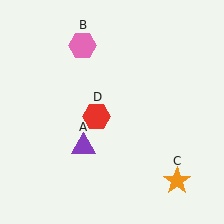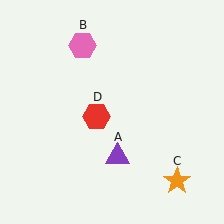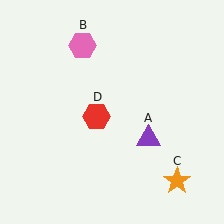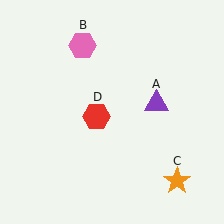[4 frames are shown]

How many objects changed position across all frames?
1 object changed position: purple triangle (object A).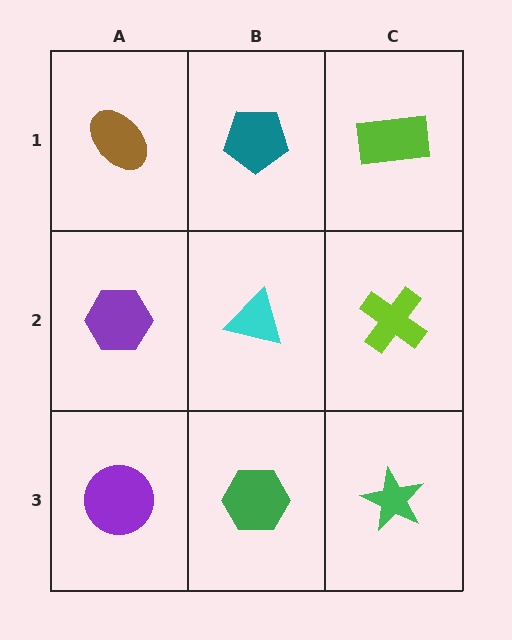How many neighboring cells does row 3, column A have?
2.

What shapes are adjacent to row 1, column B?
A cyan triangle (row 2, column B), a brown ellipse (row 1, column A), a lime rectangle (row 1, column C).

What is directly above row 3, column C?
A lime cross.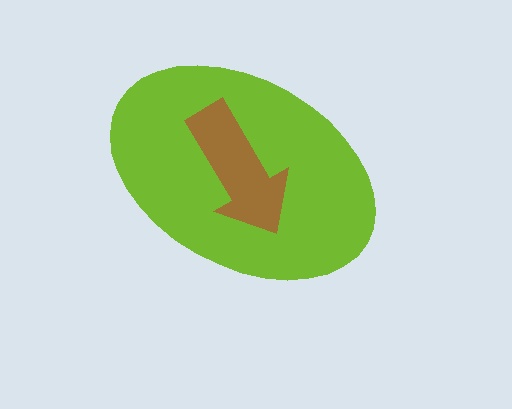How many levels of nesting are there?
2.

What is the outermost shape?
The lime ellipse.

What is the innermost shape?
The brown arrow.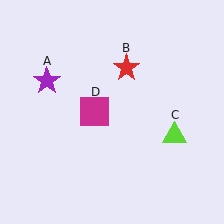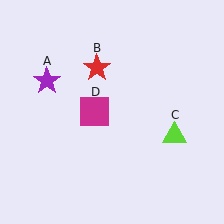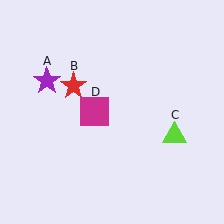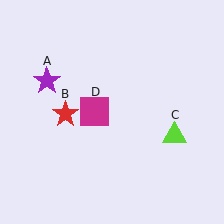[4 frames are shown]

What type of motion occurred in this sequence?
The red star (object B) rotated counterclockwise around the center of the scene.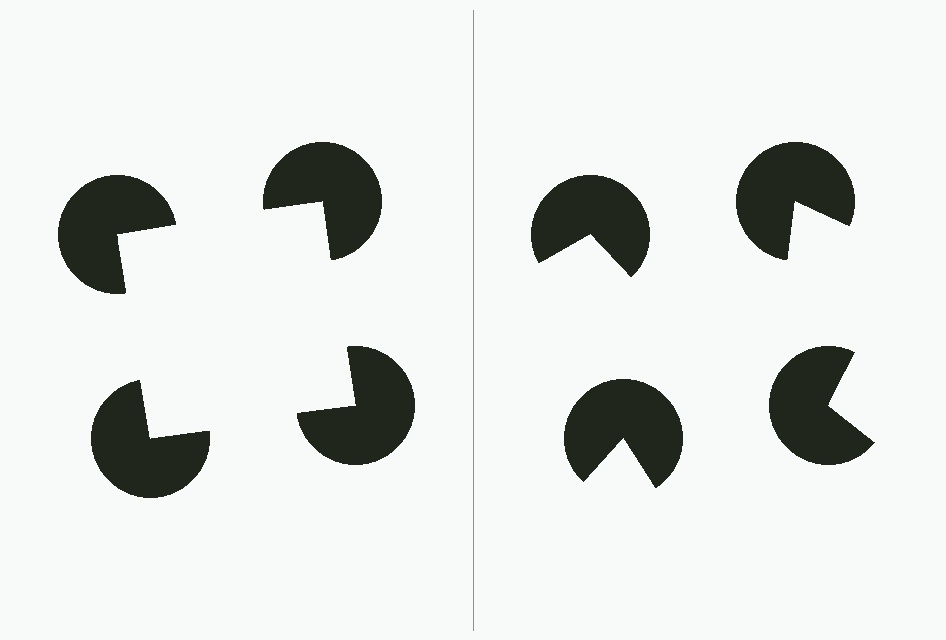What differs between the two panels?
The pac-man discs are positioned identically on both sides; only the wedge orientations differ. On the left they align to a square; on the right they are misaligned.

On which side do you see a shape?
An illusory square appears on the left side. On the right side the wedge cuts are rotated, so no coherent shape forms.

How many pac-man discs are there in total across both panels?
8 — 4 on each side.